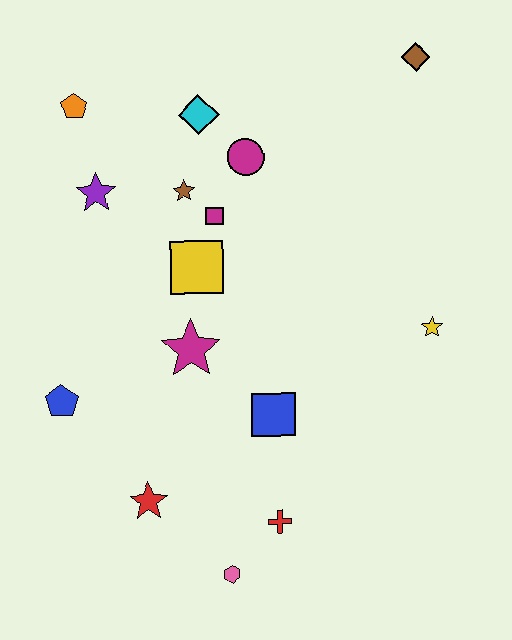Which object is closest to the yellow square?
The magenta square is closest to the yellow square.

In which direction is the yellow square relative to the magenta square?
The yellow square is below the magenta square.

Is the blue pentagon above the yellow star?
No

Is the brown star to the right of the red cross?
No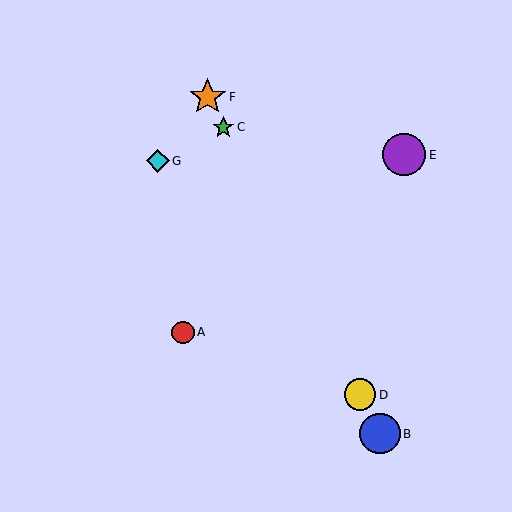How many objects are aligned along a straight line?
4 objects (B, C, D, F) are aligned along a straight line.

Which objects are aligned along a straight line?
Objects B, C, D, F are aligned along a straight line.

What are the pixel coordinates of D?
Object D is at (360, 395).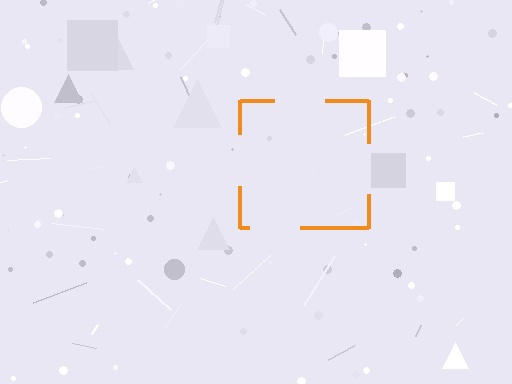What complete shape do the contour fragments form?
The contour fragments form a square.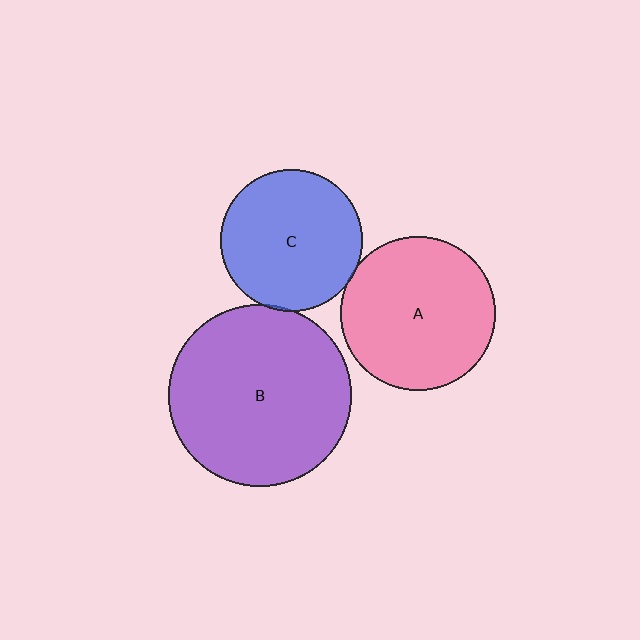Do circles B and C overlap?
Yes.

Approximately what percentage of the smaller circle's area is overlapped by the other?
Approximately 5%.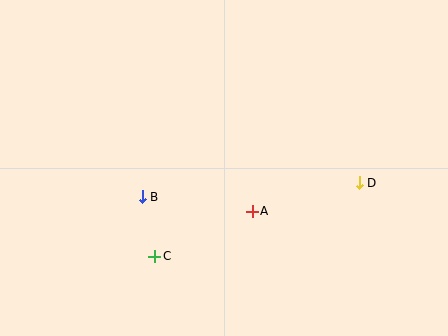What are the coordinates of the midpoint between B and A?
The midpoint between B and A is at (197, 204).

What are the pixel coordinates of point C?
Point C is at (155, 256).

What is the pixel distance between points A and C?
The distance between A and C is 107 pixels.